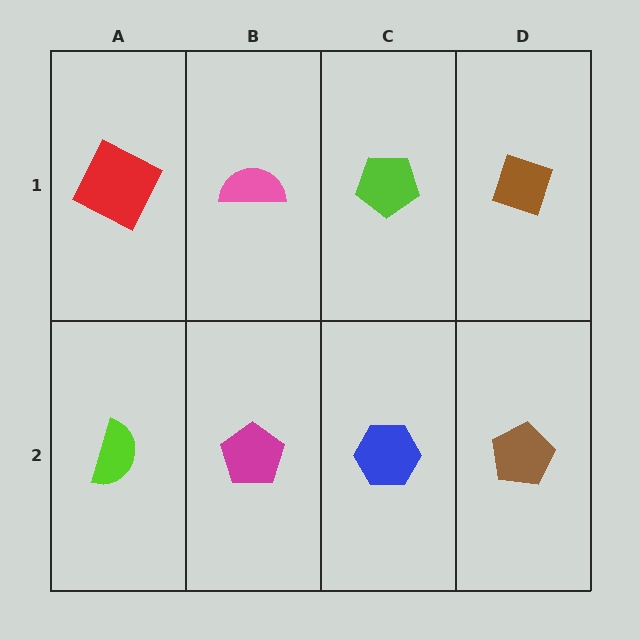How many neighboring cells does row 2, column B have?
3.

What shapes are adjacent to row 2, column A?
A red square (row 1, column A), a magenta pentagon (row 2, column B).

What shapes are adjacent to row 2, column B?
A pink semicircle (row 1, column B), a lime semicircle (row 2, column A), a blue hexagon (row 2, column C).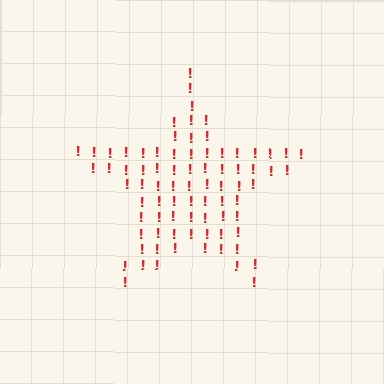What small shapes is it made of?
It is made of small exclamation marks.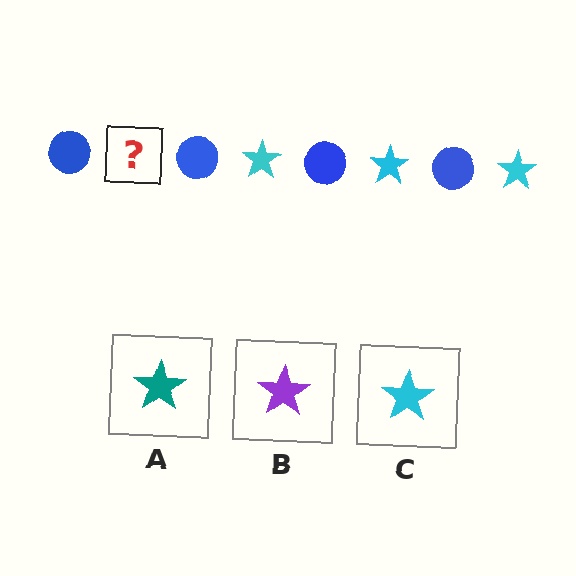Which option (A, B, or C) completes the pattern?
C.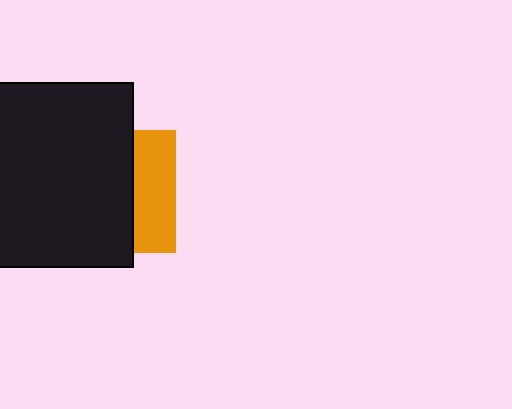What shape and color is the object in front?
The object in front is a black square.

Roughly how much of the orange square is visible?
A small part of it is visible (roughly 34%).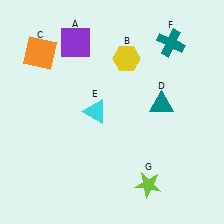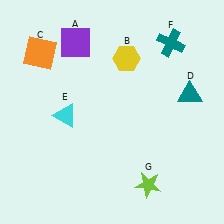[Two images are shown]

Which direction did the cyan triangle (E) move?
The cyan triangle (E) moved left.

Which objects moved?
The objects that moved are: the teal triangle (D), the cyan triangle (E).